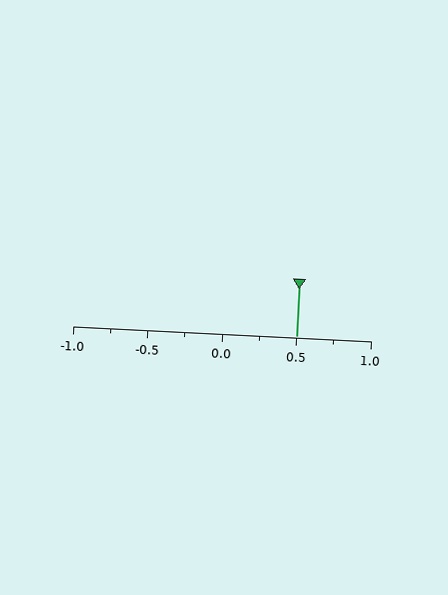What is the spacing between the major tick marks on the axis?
The major ticks are spaced 0.5 apart.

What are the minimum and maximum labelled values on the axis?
The axis runs from -1.0 to 1.0.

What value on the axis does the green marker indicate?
The marker indicates approximately 0.5.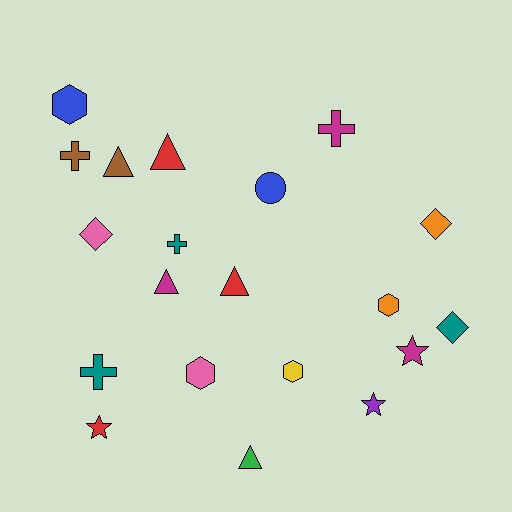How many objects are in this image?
There are 20 objects.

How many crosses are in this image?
There are 4 crosses.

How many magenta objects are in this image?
There are 3 magenta objects.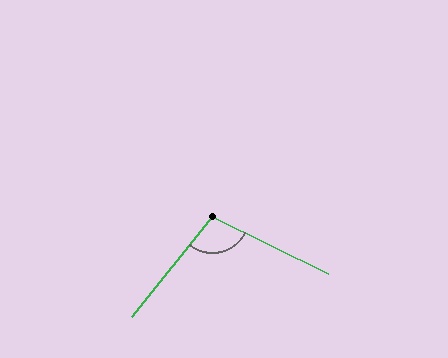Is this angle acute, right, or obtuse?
It is obtuse.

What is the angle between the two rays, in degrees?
Approximately 103 degrees.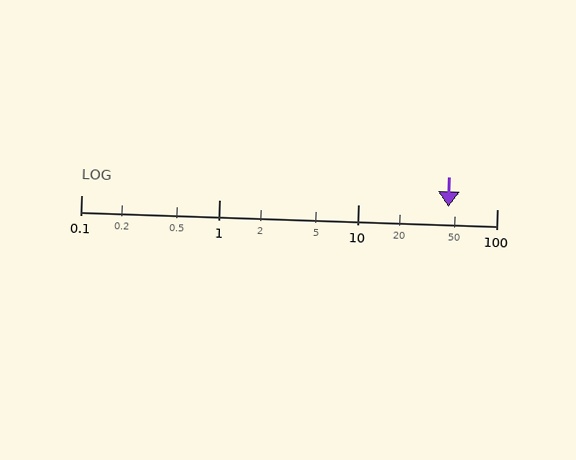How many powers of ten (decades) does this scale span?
The scale spans 3 decades, from 0.1 to 100.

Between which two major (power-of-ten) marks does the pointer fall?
The pointer is between 10 and 100.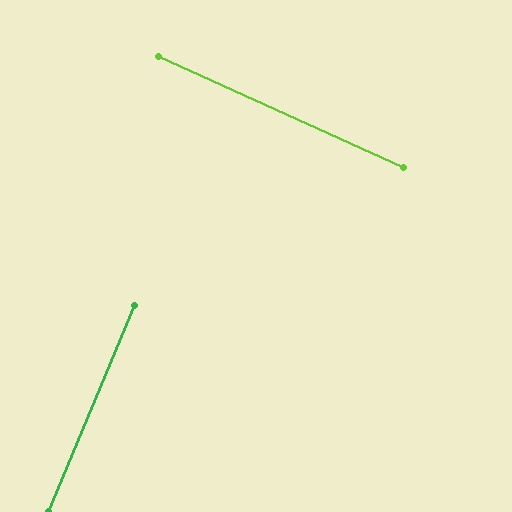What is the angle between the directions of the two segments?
Approximately 88 degrees.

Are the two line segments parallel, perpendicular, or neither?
Perpendicular — they meet at approximately 88°.